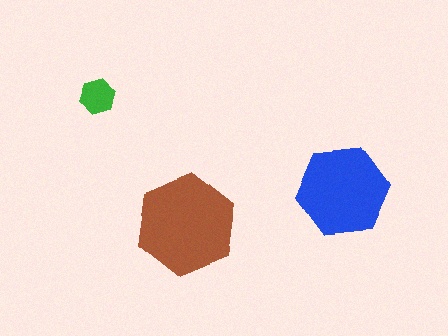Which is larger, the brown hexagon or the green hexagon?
The brown one.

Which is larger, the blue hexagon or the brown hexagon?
The brown one.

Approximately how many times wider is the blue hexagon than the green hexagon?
About 2.5 times wider.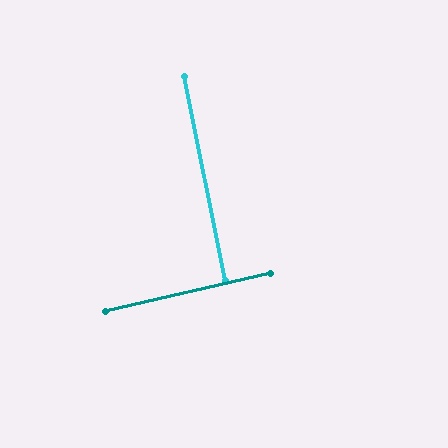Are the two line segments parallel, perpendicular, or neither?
Perpendicular — they meet at approximately 89°.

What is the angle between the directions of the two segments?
Approximately 89 degrees.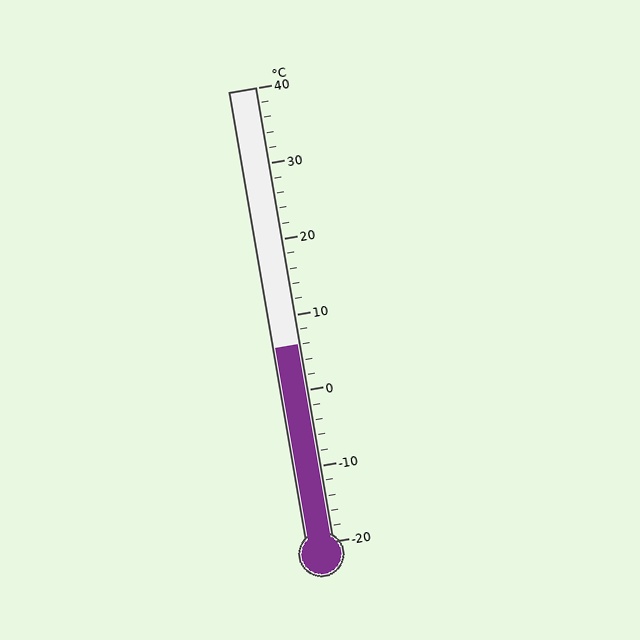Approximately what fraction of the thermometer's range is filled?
The thermometer is filled to approximately 45% of its range.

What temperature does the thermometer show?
The thermometer shows approximately 6°C.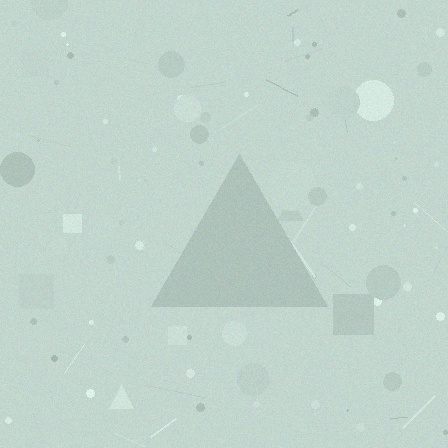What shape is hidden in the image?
A triangle is hidden in the image.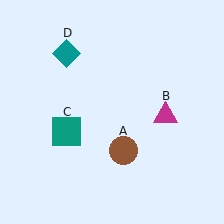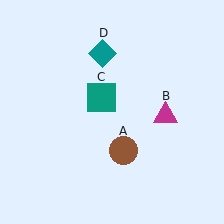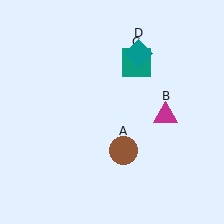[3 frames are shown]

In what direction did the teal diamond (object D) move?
The teal diamond (object D) moved right.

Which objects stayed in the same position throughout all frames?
Brown circle (object A) and magenta triangle (object B) remained stationary.